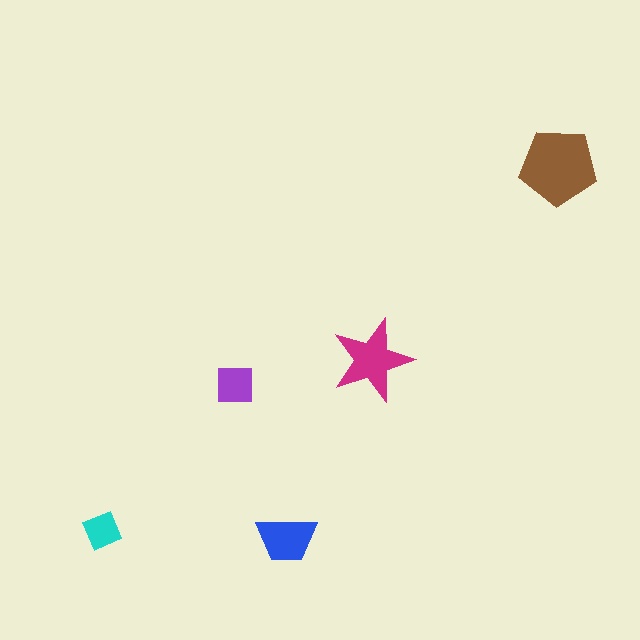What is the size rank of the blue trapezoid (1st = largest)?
3rd.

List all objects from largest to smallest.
The brown pentagon, the magenta star, the blue trapezoid, the purple square, the cyan diamond.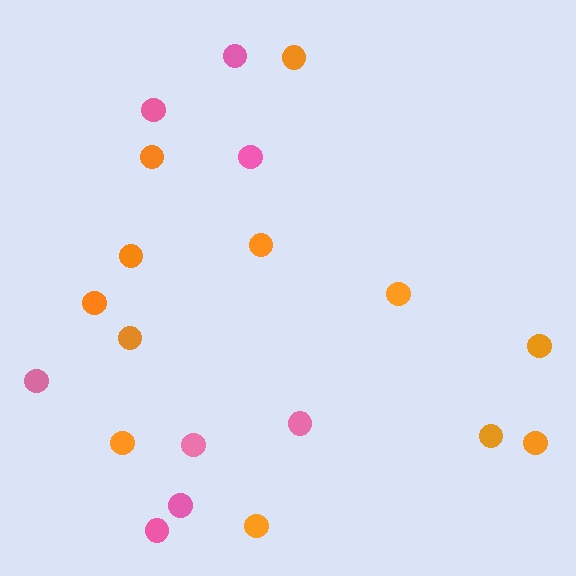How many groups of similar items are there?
There are 2 groups: one group of orange circles (12) and one group of pink circles (8).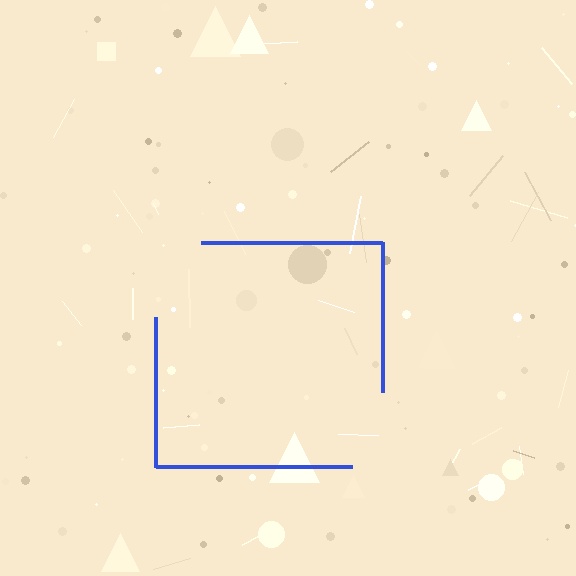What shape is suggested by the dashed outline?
The dashed outline suggests a square.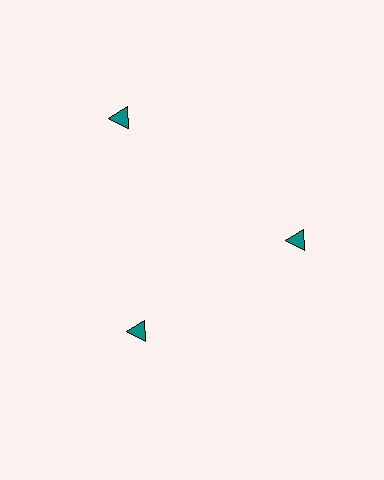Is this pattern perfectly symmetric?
No. The 3 teal triangles are arranged in a ring, but one element near the 11 o'clock position is pushed outward from the center, breaking the 3-fold rotational symmetry.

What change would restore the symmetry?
The symmetry would be restored by moving it inward, back onto the ring so that all 3 triangles sit at equal angles and equal distance from the center.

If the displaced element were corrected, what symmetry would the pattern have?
It would have 3-fold rotational symmetry — the pattern would map onto itself every 120 degrees.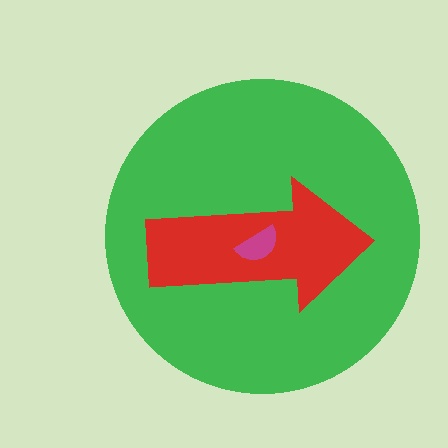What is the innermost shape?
The magenta semicircle.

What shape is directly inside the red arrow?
The magenta semicircle.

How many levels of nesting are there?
3.